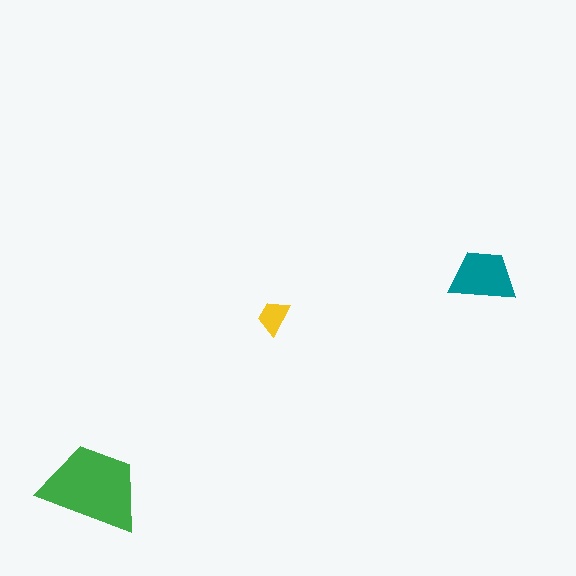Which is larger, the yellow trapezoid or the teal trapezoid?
The teal one.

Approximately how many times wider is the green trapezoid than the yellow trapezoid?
About 3 times wider.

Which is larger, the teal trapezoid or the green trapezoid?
The green one.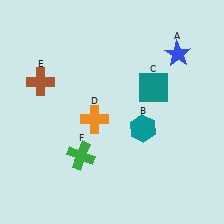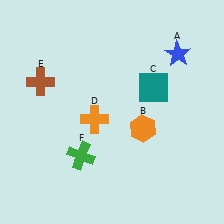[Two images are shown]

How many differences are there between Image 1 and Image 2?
There is 1 difference between the two images.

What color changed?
The hexagon (B) changed from teal in Image 1 to orange in Image 2.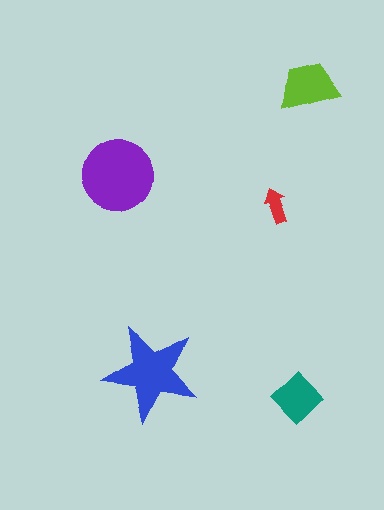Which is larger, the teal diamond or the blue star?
The blue star.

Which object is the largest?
The purple circle.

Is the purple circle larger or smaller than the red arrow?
Larger.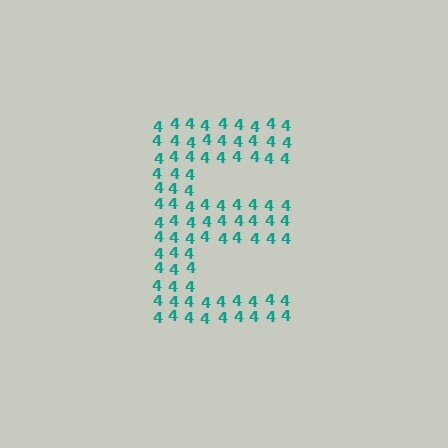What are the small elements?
The small elements are digit 4's.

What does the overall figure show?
The overall figure shows the letter E.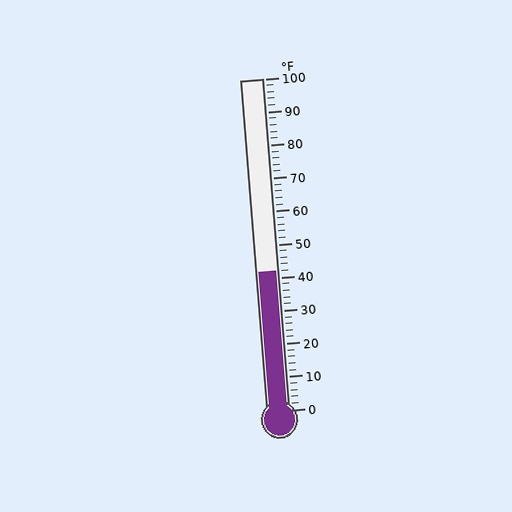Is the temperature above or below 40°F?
The temperature is above 40°F.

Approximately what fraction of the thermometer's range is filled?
The thermometer is filled to approximately 40% of its range.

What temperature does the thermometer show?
The thermometer shows approximately 42°F.